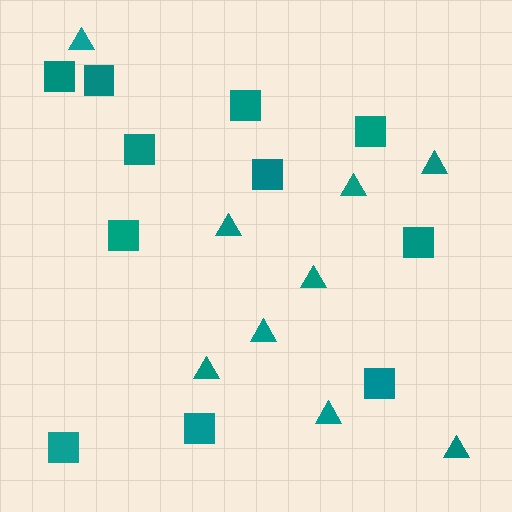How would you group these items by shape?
There are 2 groups: one group of squares (11) and one group of triangles (9).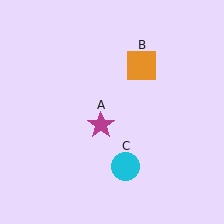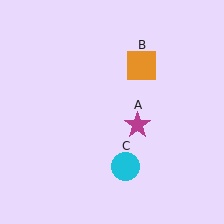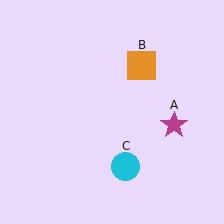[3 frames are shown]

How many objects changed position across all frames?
1 object changed position: magenta star (object A).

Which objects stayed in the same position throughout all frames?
Orange square (object B) and cyan circle (object C) remained stationary.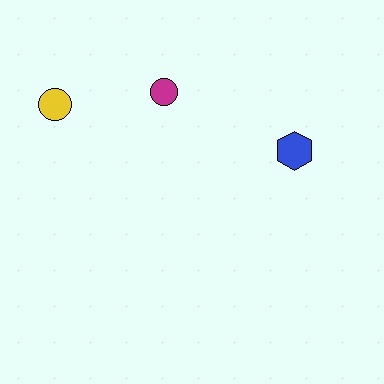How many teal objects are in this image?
There are no teal objects.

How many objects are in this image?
There are 3 objects.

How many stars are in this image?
There are no stars.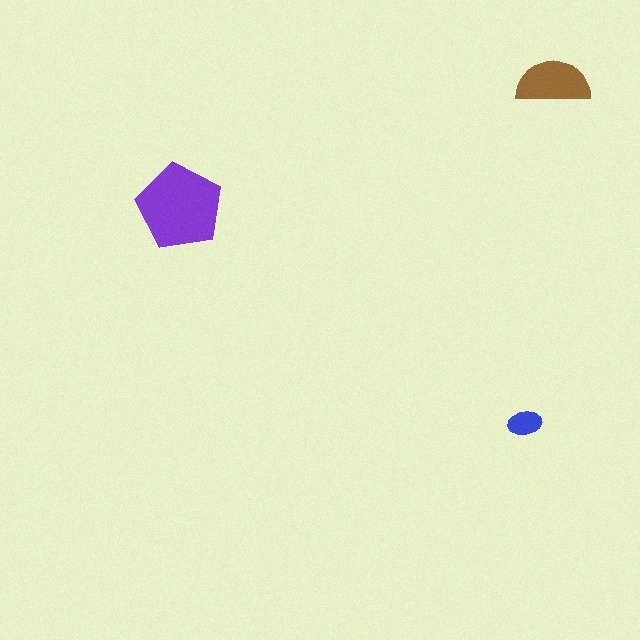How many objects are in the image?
There are 3 objects in the image.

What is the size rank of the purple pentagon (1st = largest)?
1st.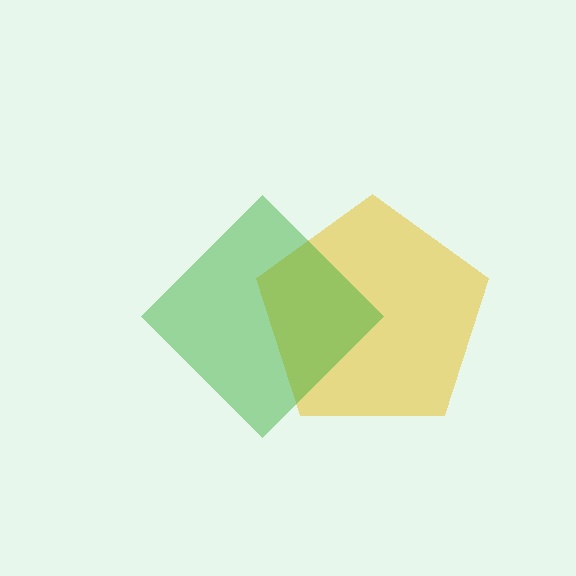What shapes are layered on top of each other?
The layered shapes are: a yellow pentagon, a green diamond.